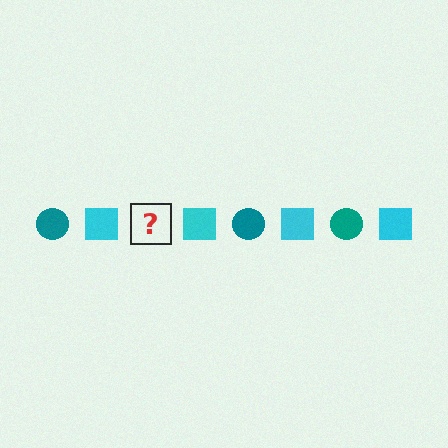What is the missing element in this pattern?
The missing element is a teal circle.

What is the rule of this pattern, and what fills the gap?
The rule is that the pattern alternates between teal circle and cyan square. The gap should be filled with a teal circle.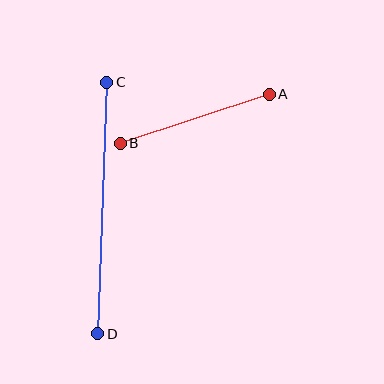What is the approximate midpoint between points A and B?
The midpoint is at approximately (195, 119) pixels.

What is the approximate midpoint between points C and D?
The midpoint is at approximately (102, 208) pixels.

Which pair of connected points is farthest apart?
Points C and D are farthest apart.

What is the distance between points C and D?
The distance is approximately 252 pixels.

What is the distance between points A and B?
The distance is approximately 157 pixels.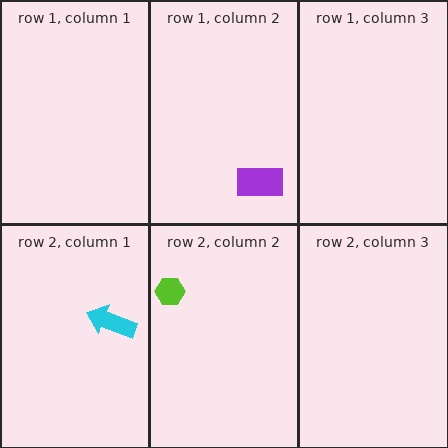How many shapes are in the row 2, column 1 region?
1.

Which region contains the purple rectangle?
The row 1, column 2 region.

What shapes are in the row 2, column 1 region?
The cyan arrow.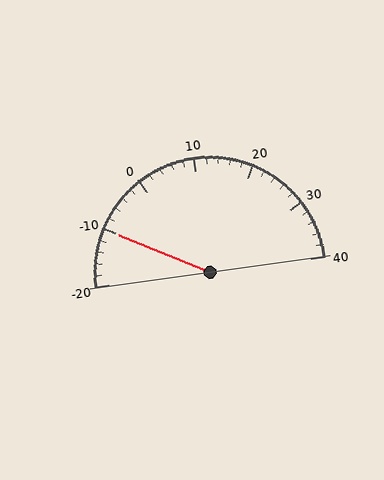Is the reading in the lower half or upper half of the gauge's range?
The reading is in the lower half of the range (-20 to 40).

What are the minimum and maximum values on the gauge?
The gauge ranges from -20 to 40.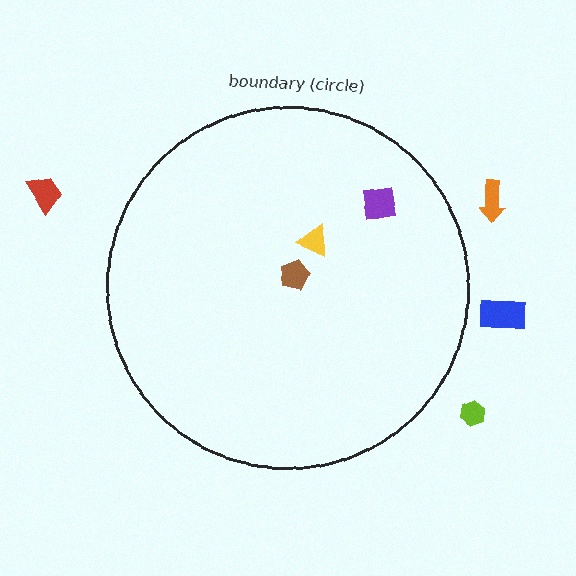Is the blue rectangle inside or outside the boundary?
Outside.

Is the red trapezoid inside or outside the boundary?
Outside.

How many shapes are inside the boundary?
3 inside, 4 outside.